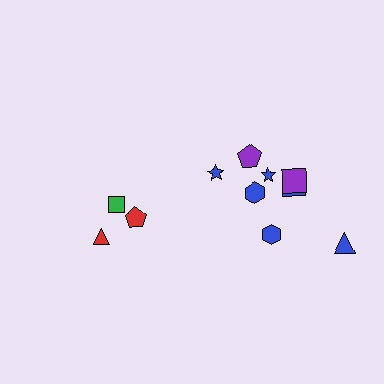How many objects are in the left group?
There are 3 objects.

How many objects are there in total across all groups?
There are 11 objects.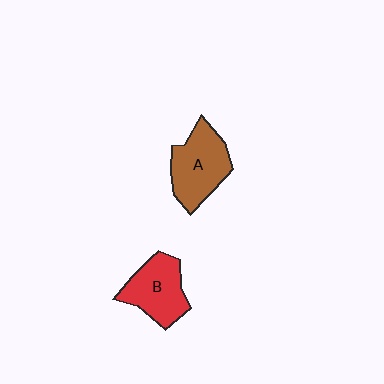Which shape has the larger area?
Shape A (brown).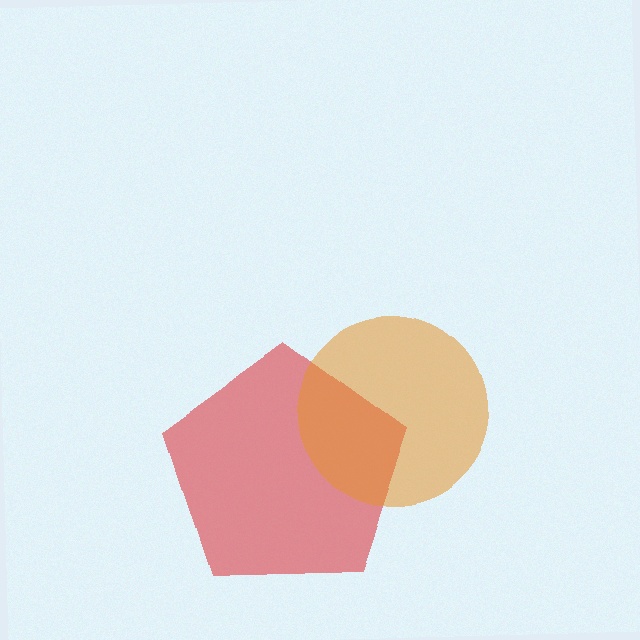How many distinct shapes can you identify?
There are 2 distinct shapes: a red pentagon, an orange circle.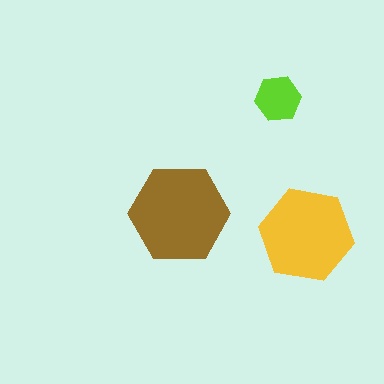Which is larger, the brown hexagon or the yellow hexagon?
The brown one.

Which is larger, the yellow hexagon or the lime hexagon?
The yellow one.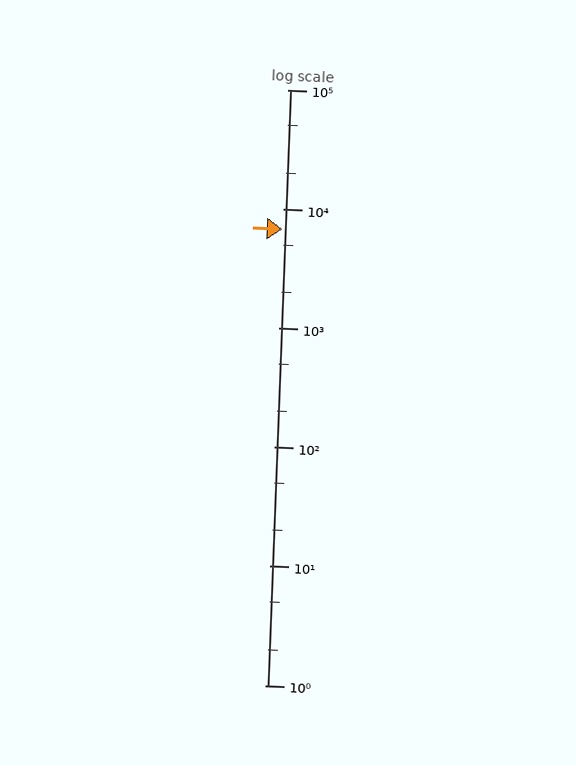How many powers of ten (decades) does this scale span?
The scale spans 5 decades, from 1 to 100000.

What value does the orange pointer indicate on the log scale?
The pointer indicates approximately 6800.